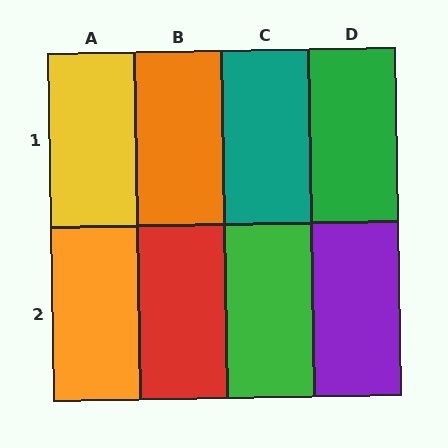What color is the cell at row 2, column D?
Purple.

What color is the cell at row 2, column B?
Red.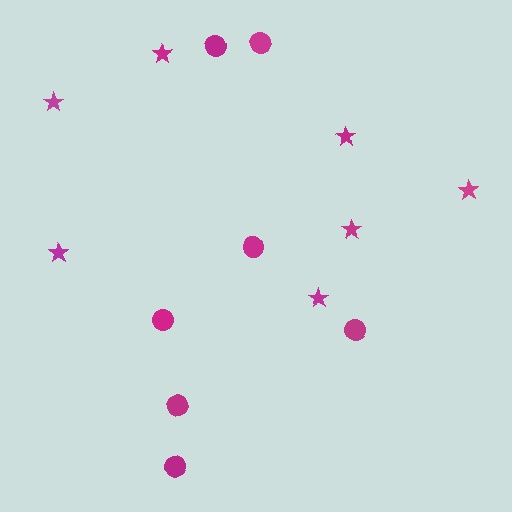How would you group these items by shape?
There are 2 groups: one group of circles (7) and one group of stars (7).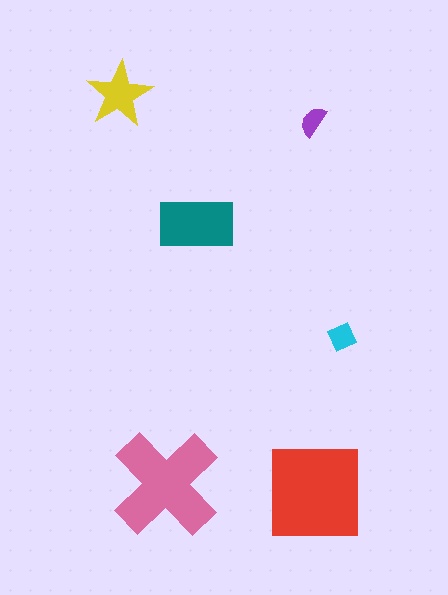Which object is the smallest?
The purple semicircle.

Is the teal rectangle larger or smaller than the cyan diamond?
Larger.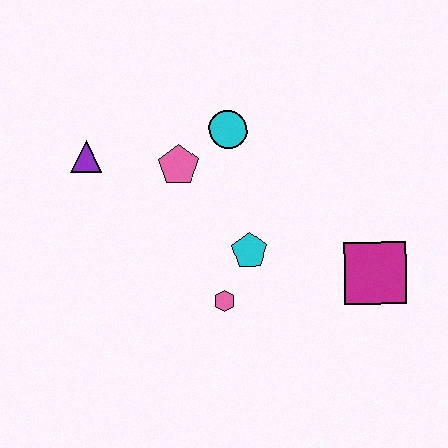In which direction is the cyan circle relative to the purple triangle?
The cyan circle is to the right of the purple triangle.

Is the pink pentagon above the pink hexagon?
Yes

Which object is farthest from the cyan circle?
The magenta square is farthest from the cyan circle.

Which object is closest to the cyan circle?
The pink pentagon is closest to the cyan circle.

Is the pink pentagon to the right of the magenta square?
No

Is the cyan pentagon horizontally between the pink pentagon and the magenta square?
Yes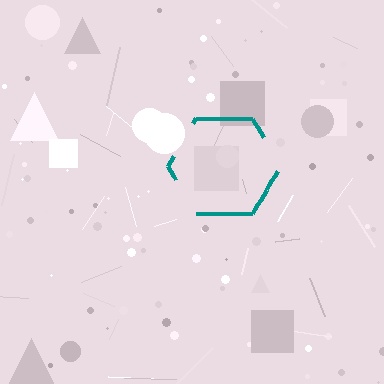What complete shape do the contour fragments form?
The contour fragments form a hexagon.